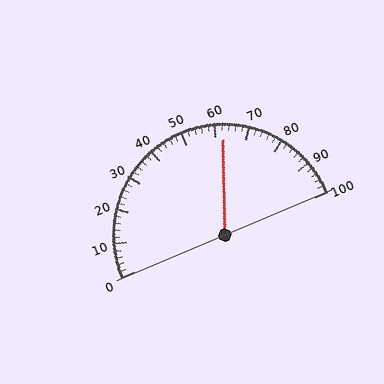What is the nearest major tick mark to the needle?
The nearest major tick mark is 60.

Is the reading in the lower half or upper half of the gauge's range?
The reading is in the upper half of the range (0 to 100).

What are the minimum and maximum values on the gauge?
The gauge ranges from 0 to 100.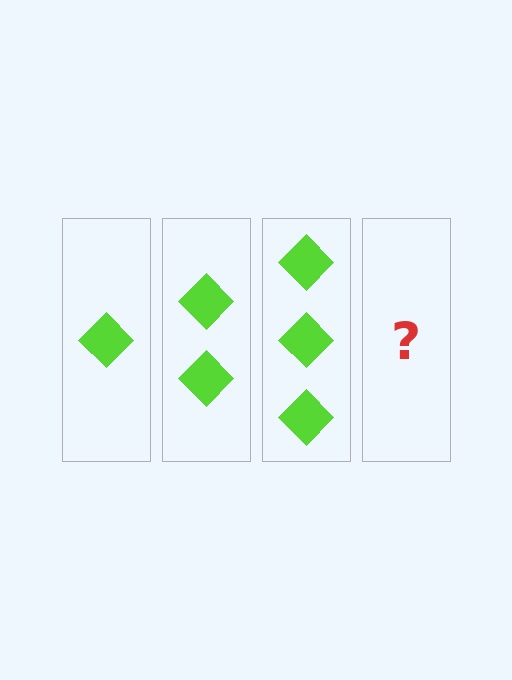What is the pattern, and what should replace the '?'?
The pattern is that each step adds one more diamond. The '?' should be 4 diamonds.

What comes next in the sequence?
The next element should be 4 diamonds.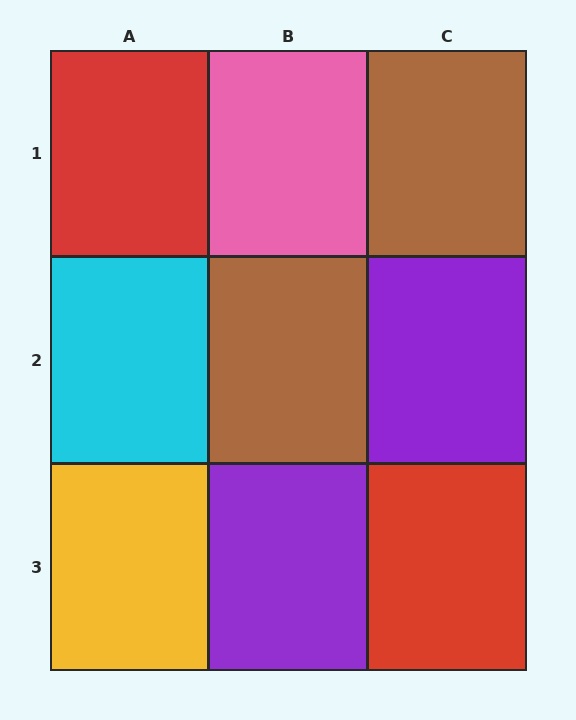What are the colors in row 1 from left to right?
Red, pink, brown.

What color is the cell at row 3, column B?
Purple.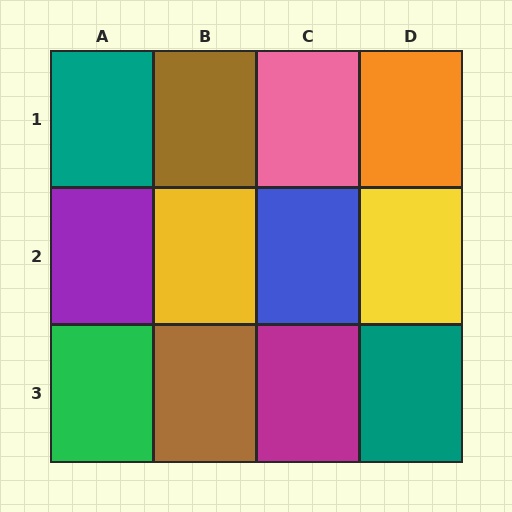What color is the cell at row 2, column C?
Blue.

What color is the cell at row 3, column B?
Brown.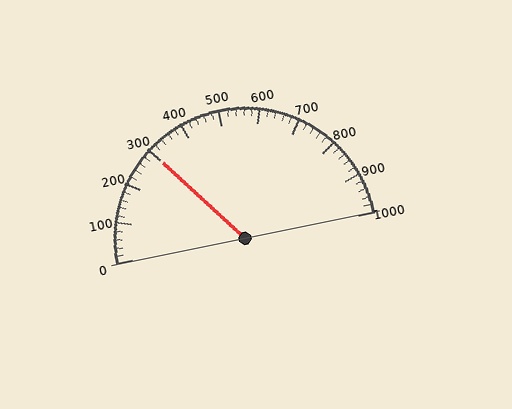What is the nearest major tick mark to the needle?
The nearest major tick mark is 300.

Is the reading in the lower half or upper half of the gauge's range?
The reading is in the lower half of the range (0 to 1000).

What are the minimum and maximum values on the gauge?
The gauge ranges from 0 to 1000.